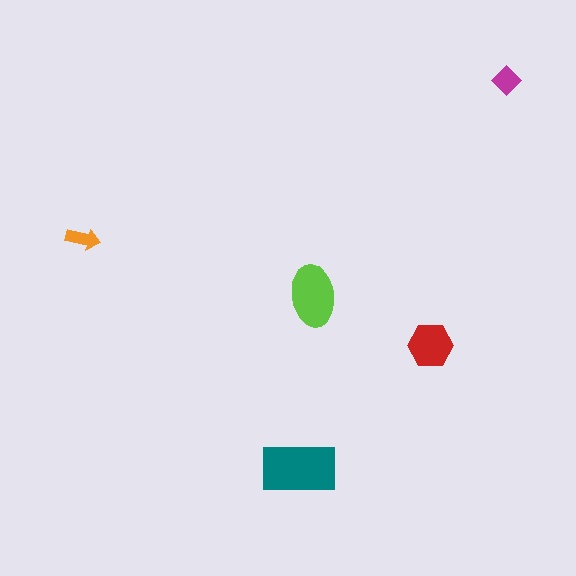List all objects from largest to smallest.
The teal rectangle, the lime ellipse, the red hexagon, the magenta diamond, the orange arrow.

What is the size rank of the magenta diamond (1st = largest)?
4th.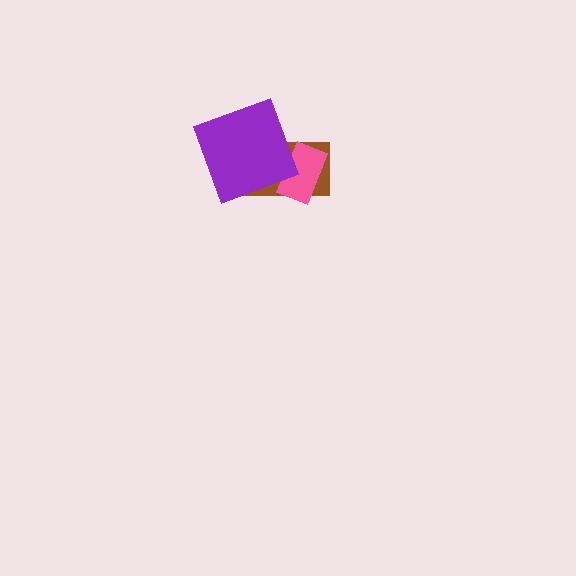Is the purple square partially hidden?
No, no other shape covers it.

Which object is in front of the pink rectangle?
The purple square is in front of the pink rectangle.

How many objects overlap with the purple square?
2 objects overlap with the purple square.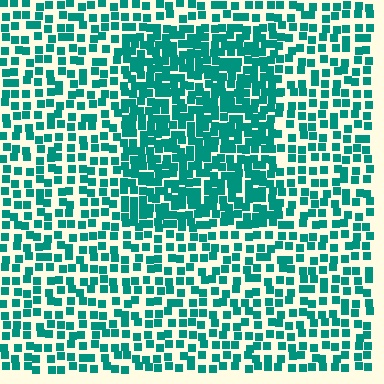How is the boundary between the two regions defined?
The boundary is defined by a change in element density (approximately 1.8x ratio). All elements are the same color, size, and shape.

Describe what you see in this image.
The image contains small teal elements arranged at two different densities. A rectangle-shaped region is visible where the elements are more densely packed than the surrounding area.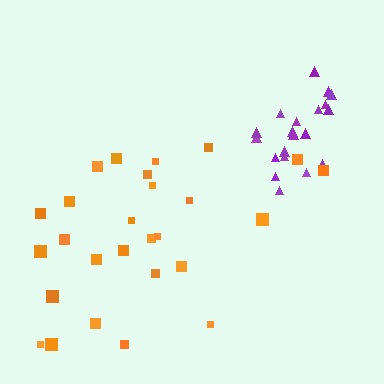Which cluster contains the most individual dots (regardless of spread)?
Orange (27).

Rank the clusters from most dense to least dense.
purple, orange.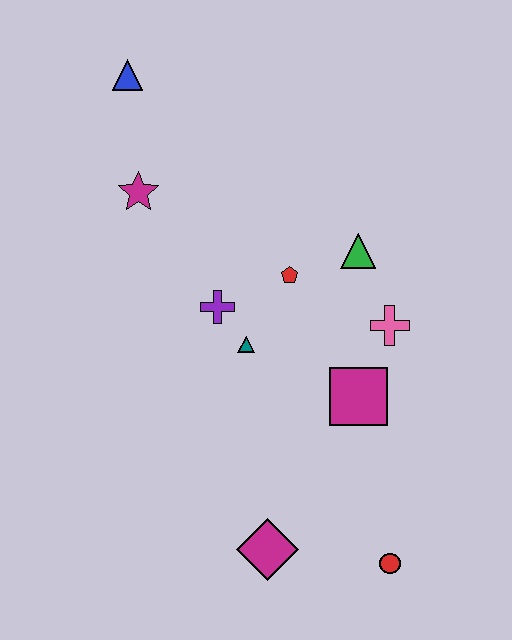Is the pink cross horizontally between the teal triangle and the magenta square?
No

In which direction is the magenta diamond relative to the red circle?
The magenta diamond is to the left of the red circle.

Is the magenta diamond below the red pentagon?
Yes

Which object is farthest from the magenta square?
The blue triangle is farthest from the magenta square.